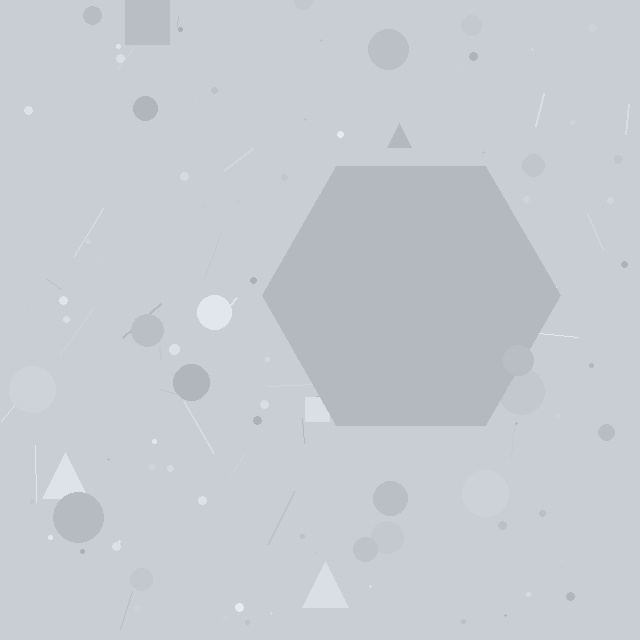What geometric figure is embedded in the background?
A hexagon is embedded in the background.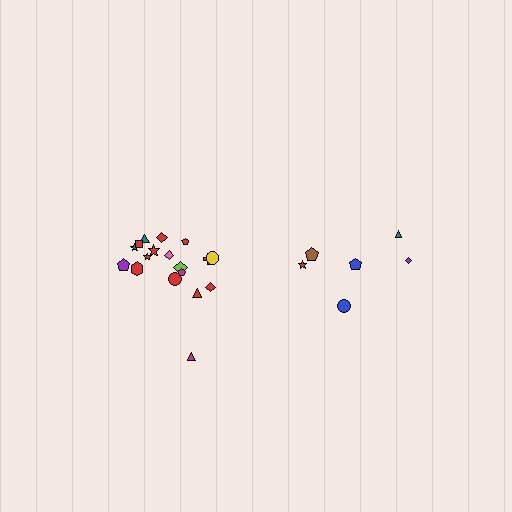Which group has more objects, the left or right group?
The left group.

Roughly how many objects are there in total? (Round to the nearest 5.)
Roughly 25 objects in total.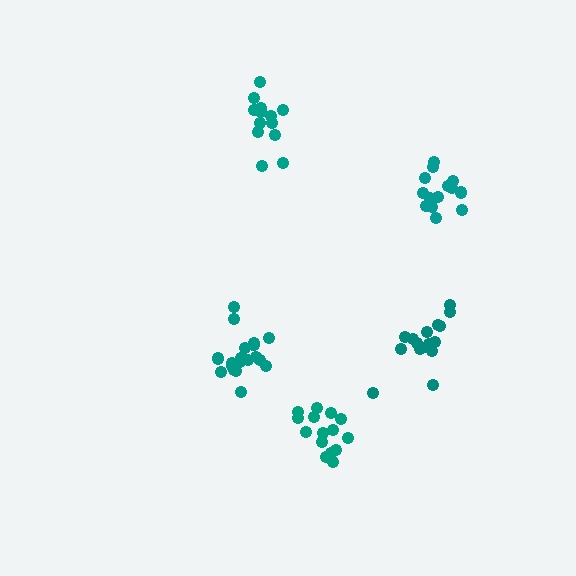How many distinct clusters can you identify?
There are 5 distinct clusters.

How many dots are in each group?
Group 1: 16 dots, Group 2: 19 dots, Group 3: 13 dots, Group 4: 15 dots, Group 5: 15 dots (78 total).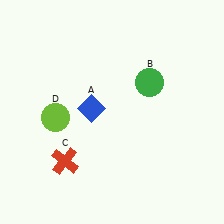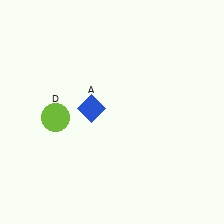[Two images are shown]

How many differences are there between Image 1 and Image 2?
There are 2 differences between the two images.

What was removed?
The green circle (B), the red cross (C) were removed in Image 2.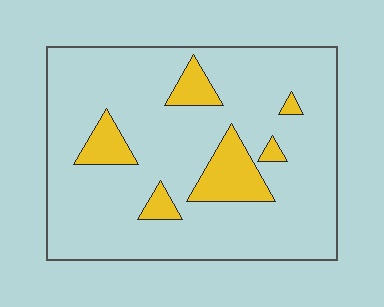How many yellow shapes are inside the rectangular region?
6.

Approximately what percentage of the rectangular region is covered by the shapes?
Approximately 15%.